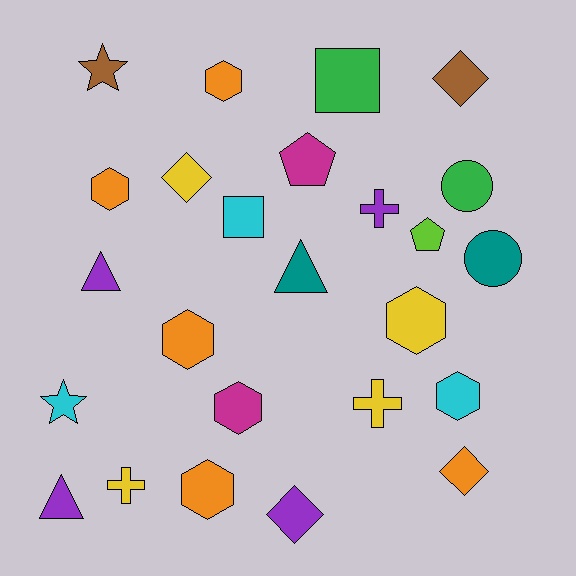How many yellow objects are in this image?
There are 4 yellow objects.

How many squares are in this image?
There are 2 squares.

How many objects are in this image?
There are 25 objects.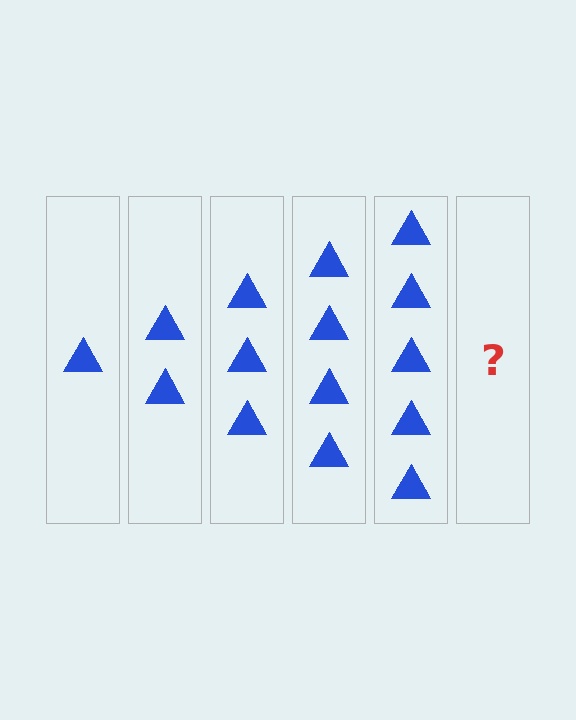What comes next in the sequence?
The next element should be 6 triangles.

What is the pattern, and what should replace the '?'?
The pattern is that each step adds one more triangle. The '?' should be 6 triangles.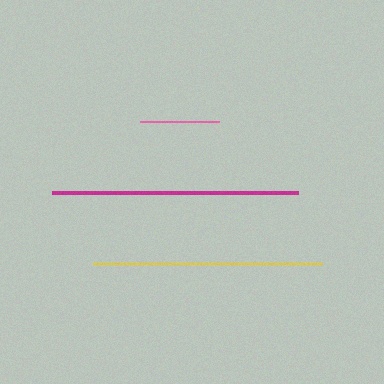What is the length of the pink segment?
The pink segment is approximately 79 pixels long.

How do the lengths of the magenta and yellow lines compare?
The magenta and yellow lines are approximately the same length.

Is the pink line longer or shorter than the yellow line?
The yellow line is longer than the pink line.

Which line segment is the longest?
The magenta line is the longest at approximately 246 pixels.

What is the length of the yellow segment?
The yellow segment is approximately 229 pixels long.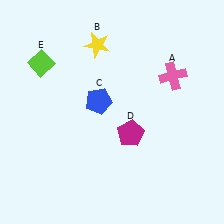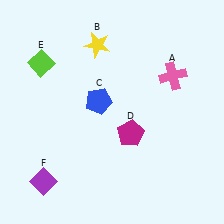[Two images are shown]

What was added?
A purple diamond (F) was added in Image 2.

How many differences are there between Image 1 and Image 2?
There is 1 difference between the two images.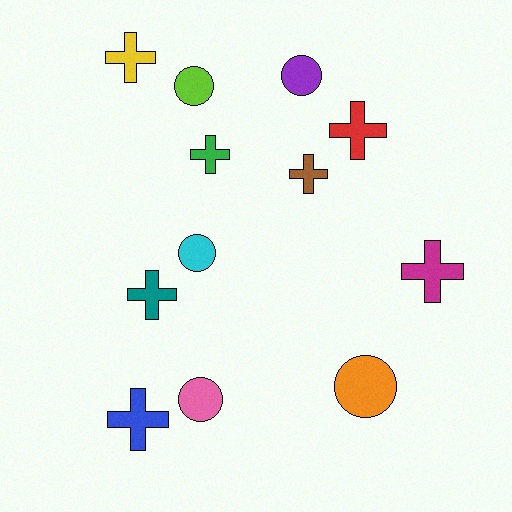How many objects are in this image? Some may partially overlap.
There are 12 objects.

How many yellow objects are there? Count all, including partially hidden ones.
There is 1 yellow object.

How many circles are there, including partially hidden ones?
There are 5 circles.